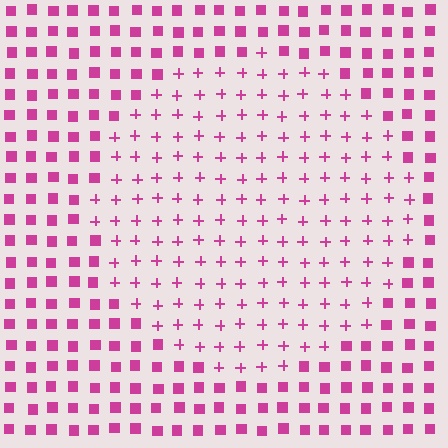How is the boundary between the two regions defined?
The boundary is defined by a change in element shape: plus signs inside vs. squares outside. All elements share the same color and spacing.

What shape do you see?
I see a circle.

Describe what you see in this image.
The image is filled with small magenta elements arranged in a uniform grid. A circle-shaped region contains plus signs, while the surrounding area contains squares. The boundary is defined purely by the change in element shape.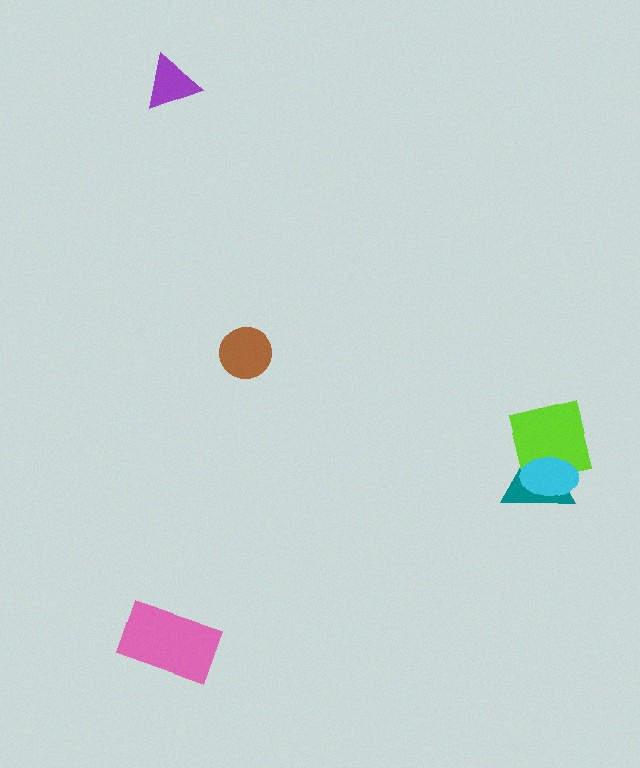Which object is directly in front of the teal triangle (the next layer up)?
The lime square is directly in front of the teal triangle.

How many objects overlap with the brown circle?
0 objects overlap with the brown circle.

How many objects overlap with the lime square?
2 objects overlap with the lime square.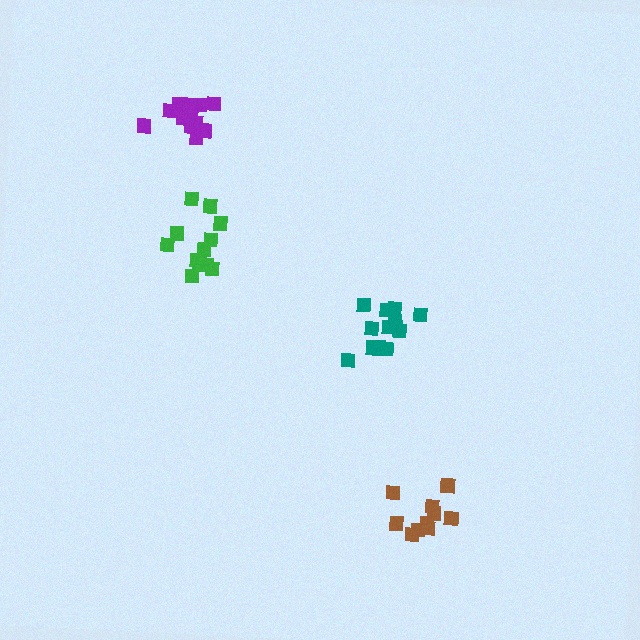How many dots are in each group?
Group 1: 13 dots, Group 2: 12 dots, Group 3: 10 dots, Group 4: 12 dots (47 total).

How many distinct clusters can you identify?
There are 4 distinct clusters.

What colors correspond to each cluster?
The clusters are colored: teal, purple, brown, green.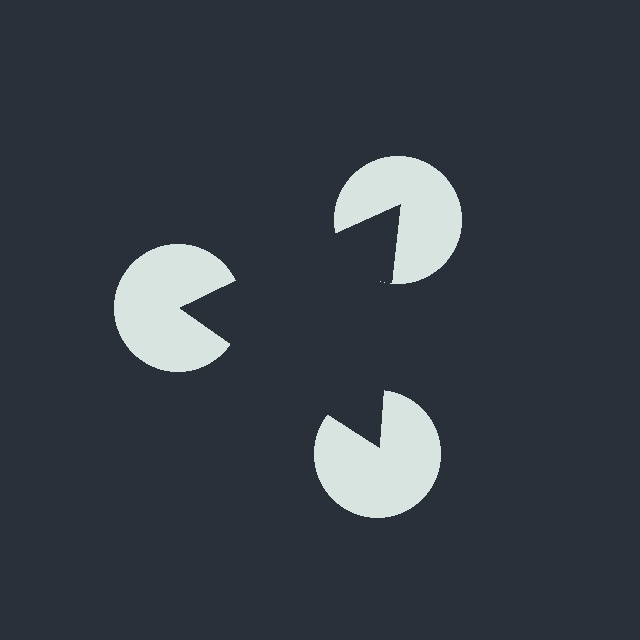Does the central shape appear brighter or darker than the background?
It typically appears slightly darker than the background, even though no actual brightness change is drawn.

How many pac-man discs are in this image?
There are 3 — one at each vertex of the illusory triangle.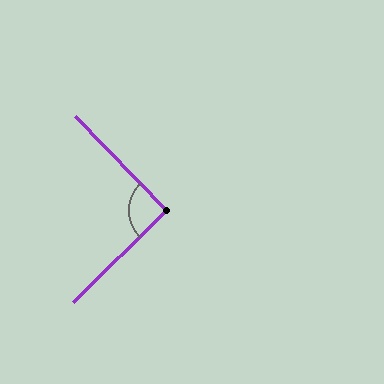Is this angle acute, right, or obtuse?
It is approximately a right angle.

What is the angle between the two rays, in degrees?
Approximately 91 degrees.